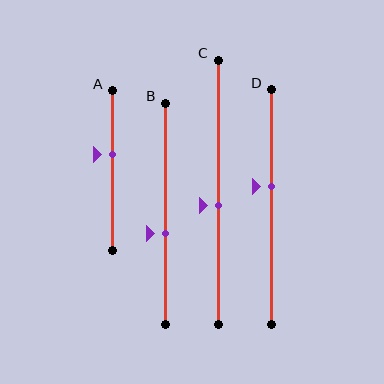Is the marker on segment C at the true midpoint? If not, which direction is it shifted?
No, the marker on segment C is shifted downward by about 5% of the segment length.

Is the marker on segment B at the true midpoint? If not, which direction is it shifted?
No, the marker on segment B is shifted downward by about 9% of the segment length.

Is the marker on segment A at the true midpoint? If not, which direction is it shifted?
No, the marker on segment A is shifted upward by about 10% of the segment length.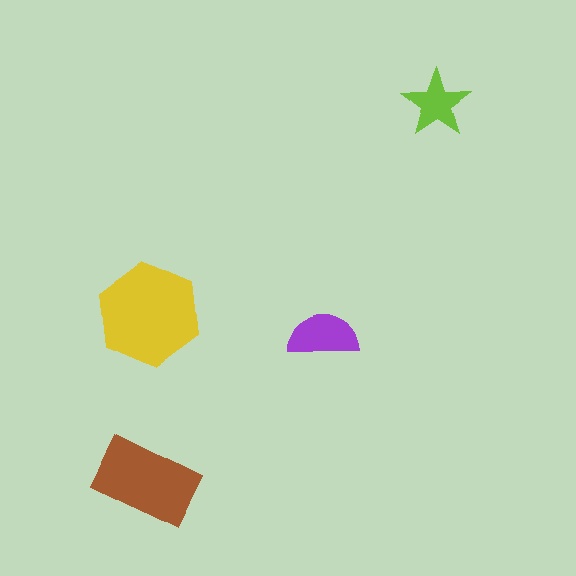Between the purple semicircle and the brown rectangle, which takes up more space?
The brown rectangle.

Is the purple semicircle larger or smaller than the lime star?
Larger.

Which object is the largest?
The yellow hexagon.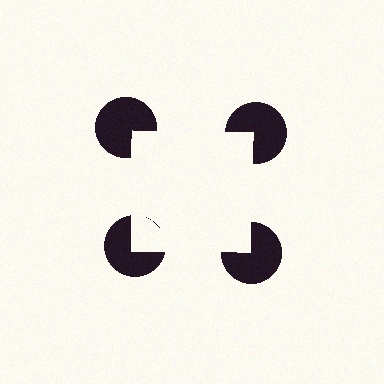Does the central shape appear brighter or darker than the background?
It typically appears slightly brighter than the background, even though no actual brightness change is drawn.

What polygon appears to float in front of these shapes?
An illusory square — its edges are inferred from the aligned wedge cuts in the pac-man discs, not physically drawn.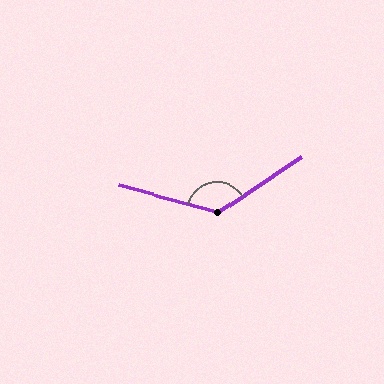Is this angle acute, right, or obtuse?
It is obtuse.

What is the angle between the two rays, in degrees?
Approximately 131 degrees.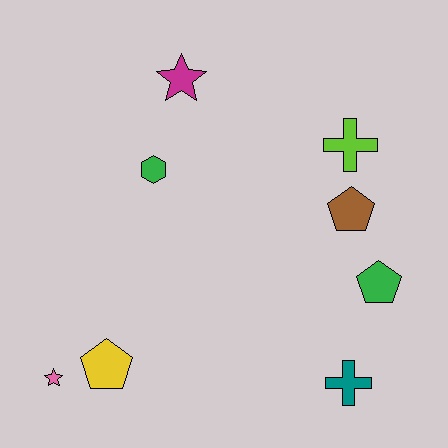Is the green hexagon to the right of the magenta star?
No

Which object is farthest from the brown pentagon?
The pink star is farthest from the brown pentagon.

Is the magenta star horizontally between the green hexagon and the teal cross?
Yes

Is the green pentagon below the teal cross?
No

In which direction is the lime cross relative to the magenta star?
The lime cross is to the right of the magenta star.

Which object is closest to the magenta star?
The green hexagon is closest to the magenta star.